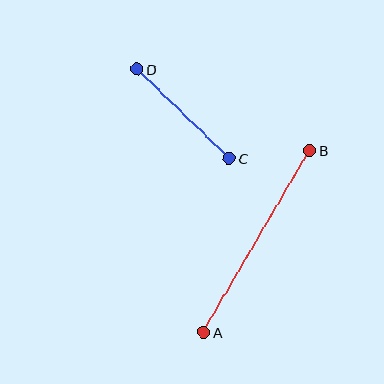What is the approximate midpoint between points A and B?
The midpoint is at approximately (257, 242) pixels.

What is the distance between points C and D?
The distance is approximately 128 pixels.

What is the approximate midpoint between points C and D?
The midpoint is at approximately (183, 114) pixels.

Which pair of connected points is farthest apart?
Points A and B are farthest apart.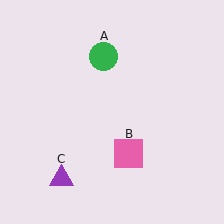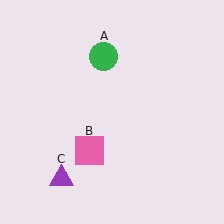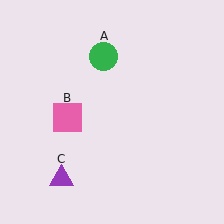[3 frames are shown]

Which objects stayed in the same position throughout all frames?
Green circle (object A) and purple triangle (object C) remained stationary.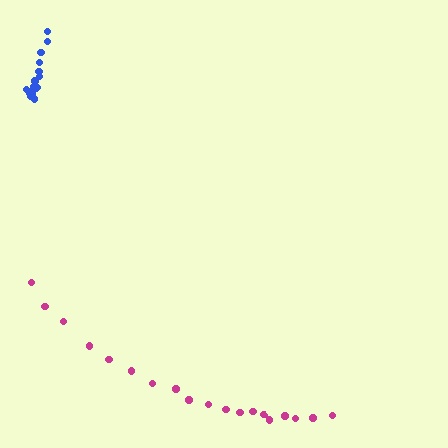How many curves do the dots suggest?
There are 2 distinct paths.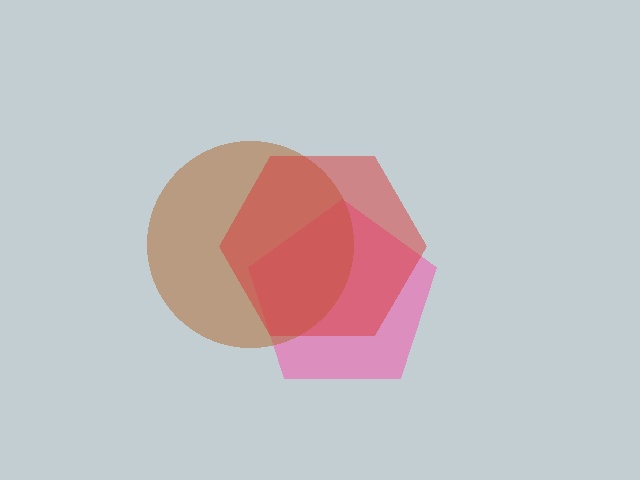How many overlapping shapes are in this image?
There are 3 overlapping shapes in the image.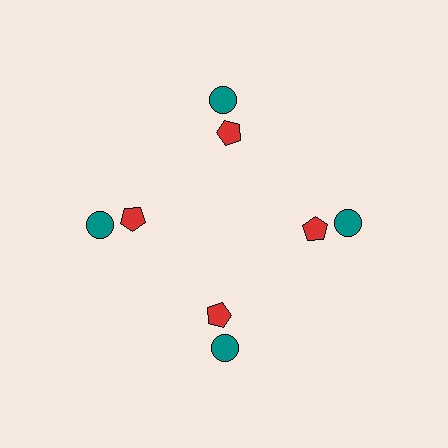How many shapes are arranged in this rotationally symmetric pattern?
There are 8 shapes, arranged in 4 groups of 2.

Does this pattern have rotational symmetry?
Yes, this pattern has 4-fold rotational symmetry. It looks the same after rotating 90 degrees around the center.